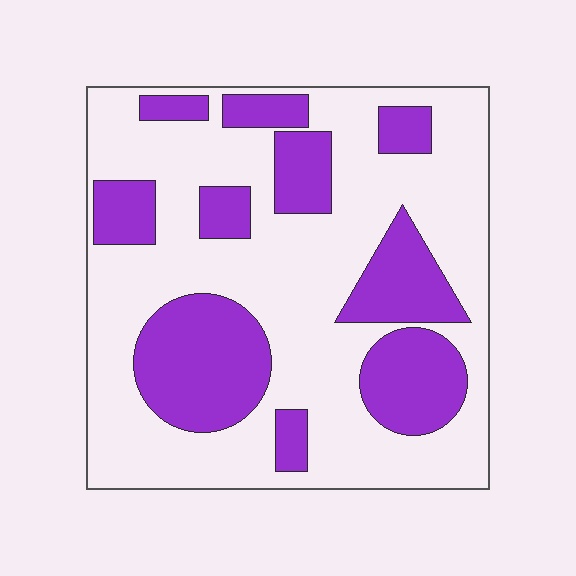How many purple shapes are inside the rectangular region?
10.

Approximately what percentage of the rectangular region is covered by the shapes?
Approximately 35%.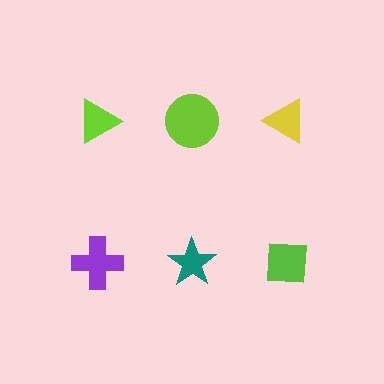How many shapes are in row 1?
3 shapes.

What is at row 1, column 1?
A lime triangle.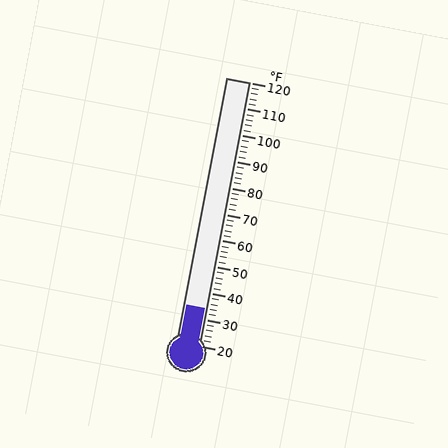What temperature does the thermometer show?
The thermometer shows approximately 34°F.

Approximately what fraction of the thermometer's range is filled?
The thermometer is filled to approximately 15% of its range.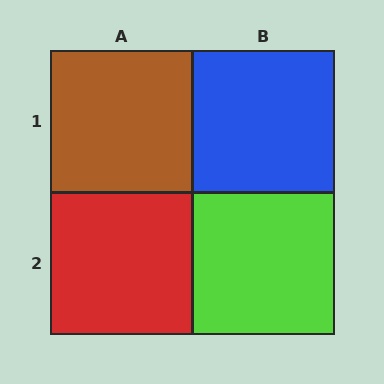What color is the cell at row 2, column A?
Red.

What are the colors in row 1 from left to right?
Brown, blue.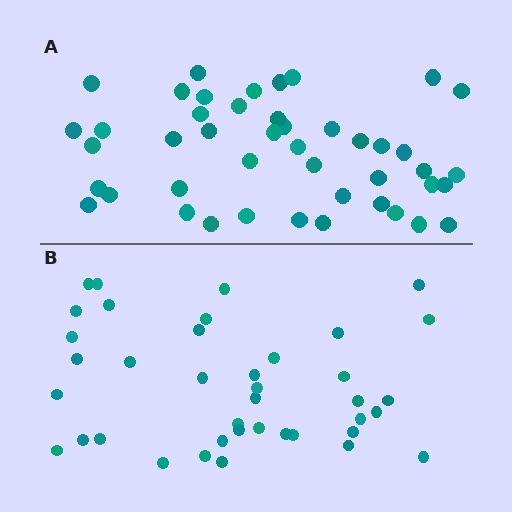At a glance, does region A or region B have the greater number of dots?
Region A (the top region) has more dots.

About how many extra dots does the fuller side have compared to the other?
Region A has about 6 more dots than region B.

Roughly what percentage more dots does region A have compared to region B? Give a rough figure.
About 15% more.